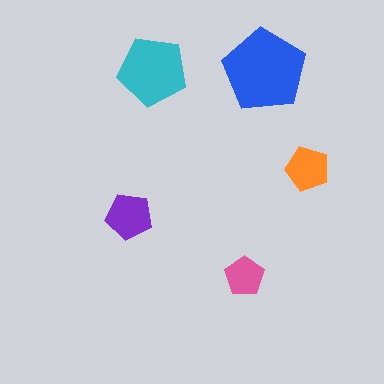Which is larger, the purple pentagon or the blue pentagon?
The blue one.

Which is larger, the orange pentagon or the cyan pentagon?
The cyan one.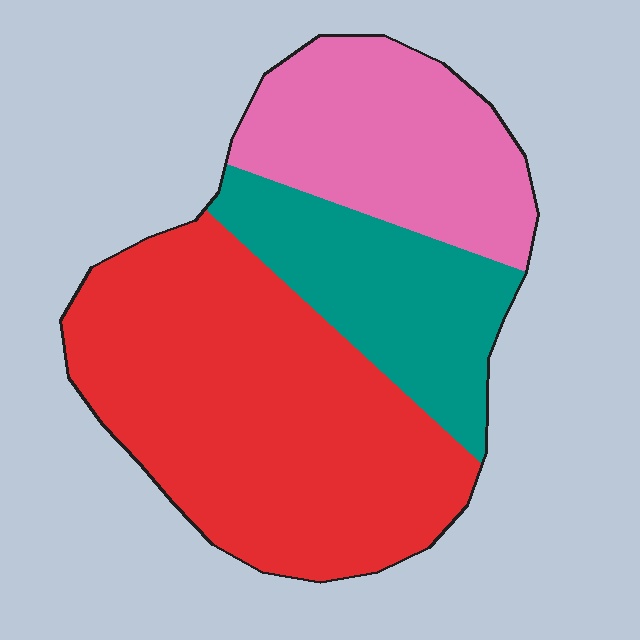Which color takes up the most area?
Red, at roughly 50%.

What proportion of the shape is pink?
Pink covers around 25% of the shape.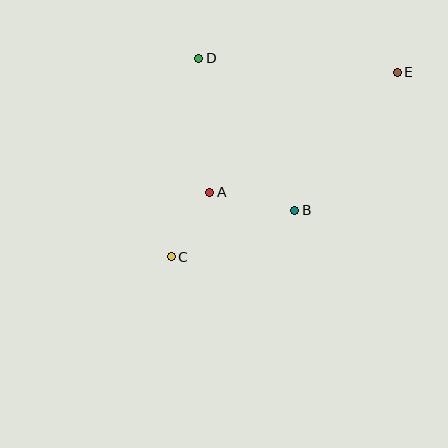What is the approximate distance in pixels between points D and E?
The distance between D and E is approximately 199 pixels.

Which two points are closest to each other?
Points A and C are closest to each other.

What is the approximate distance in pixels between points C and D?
The distance between C and D is approximately 201 pixels.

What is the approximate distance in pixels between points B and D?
The distance between B and D is approximately 180 pixels.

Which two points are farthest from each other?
Points C and E are farthest from each other.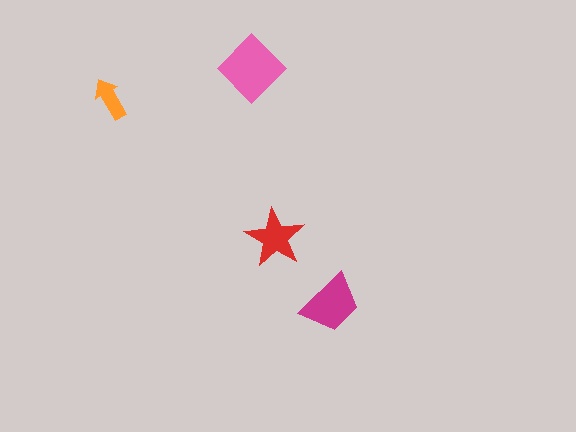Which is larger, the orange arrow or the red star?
The red star.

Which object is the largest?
The pink diamond.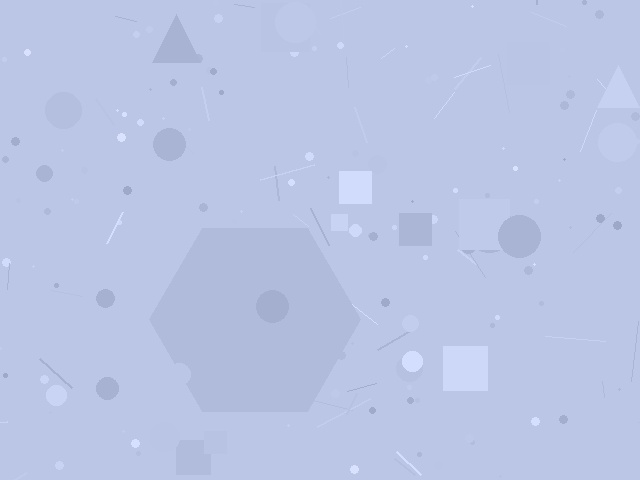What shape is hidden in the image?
A hexagon is hidden in the image.